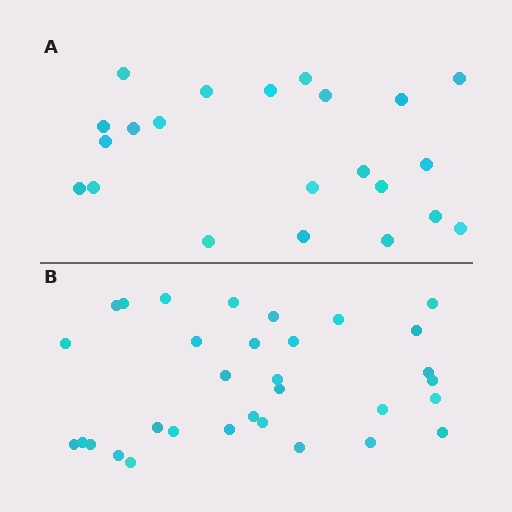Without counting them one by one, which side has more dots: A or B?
Region B (the bottom region) has more dots.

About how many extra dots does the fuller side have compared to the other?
Region B has roughly 10 or so more dots than region A.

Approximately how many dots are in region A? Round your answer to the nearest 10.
About 20 dots. (The exact count is 22, which rounds to 20.)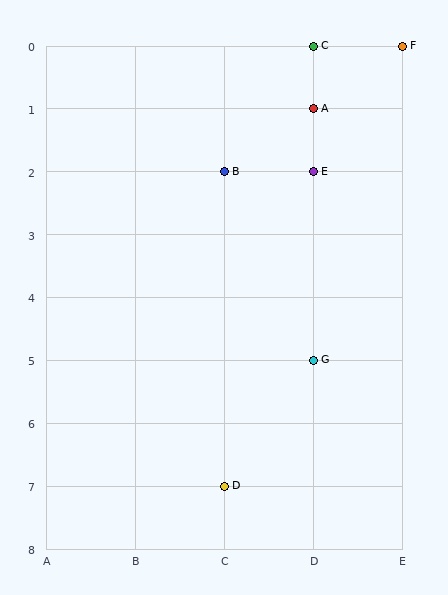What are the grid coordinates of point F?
Point F is at grid coordinates (E, 0).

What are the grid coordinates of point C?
Point C is at grid coordinates (D, 0).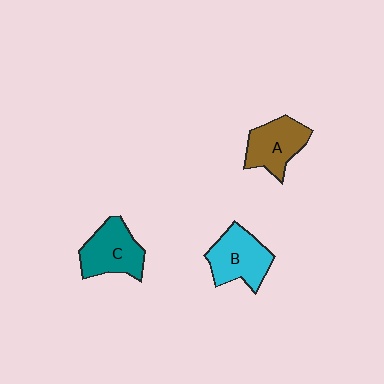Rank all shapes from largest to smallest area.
From largest to smallest: B (cyan), C (teal), A (brown).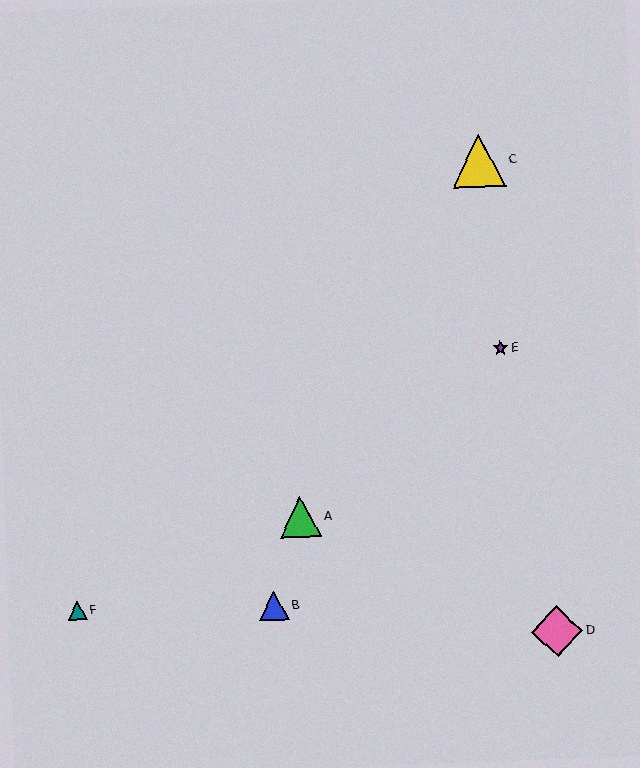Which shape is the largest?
The yellow triangle (labeled C) is the largest.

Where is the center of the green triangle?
The center of the green triangle is at (300, 517).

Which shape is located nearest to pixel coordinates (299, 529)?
The green triangle (labeled A) at (300, 517) is nearest to that location.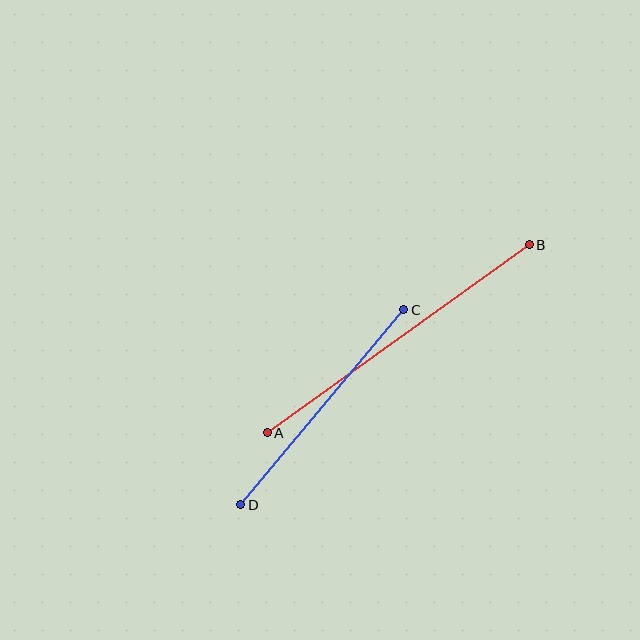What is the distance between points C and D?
The distance is approximately 254 pixels.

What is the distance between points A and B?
The distance is approximately 322 pixels.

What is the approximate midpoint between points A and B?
The midpoint is at approximately (398, 339) pixels.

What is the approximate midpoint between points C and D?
The midpoint is at approximately (322, 407) pixels.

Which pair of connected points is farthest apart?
Points A and B are farthest apart.